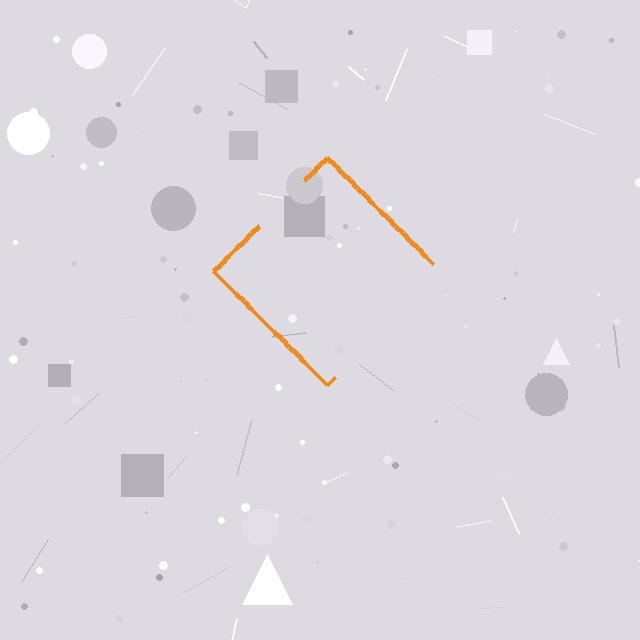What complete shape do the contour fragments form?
The contour fragments form a diamond.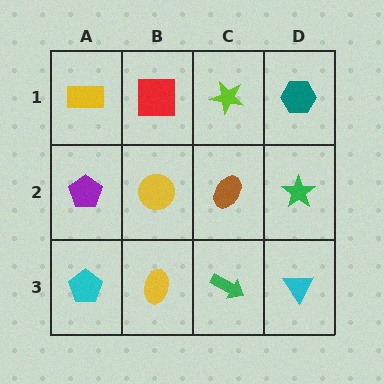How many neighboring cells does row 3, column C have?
3.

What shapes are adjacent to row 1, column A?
A purple pentagon (row 2, column A), a red square (row 1, column B).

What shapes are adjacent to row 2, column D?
A teal hexagon (row 1, column D), a cyan triangle (row 3, column D), a brown ellipse (row 2, column C).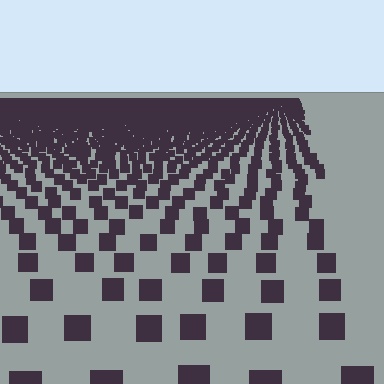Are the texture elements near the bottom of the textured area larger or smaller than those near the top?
Larger. Near the bottom, elements are closer to the viewer and appear at a bigger on-screen size.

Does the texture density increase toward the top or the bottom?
Density increases toward the top.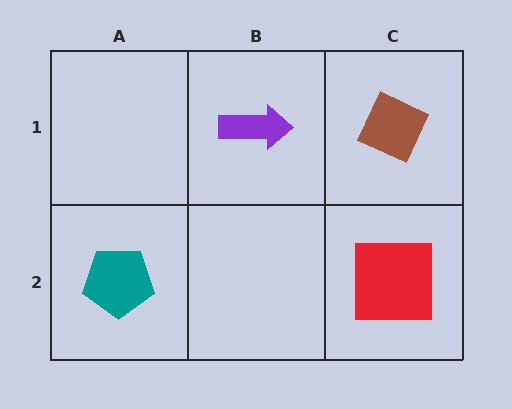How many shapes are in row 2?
2 shapes.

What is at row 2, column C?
A red square.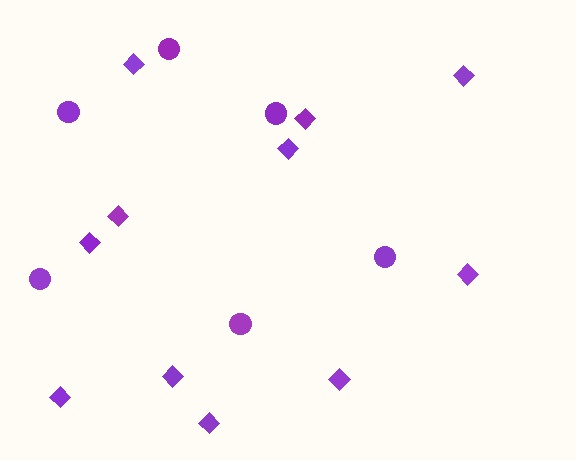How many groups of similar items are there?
There are 2 groups: one group of diamonds (11) and one group of circles (6).